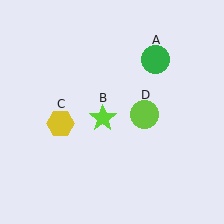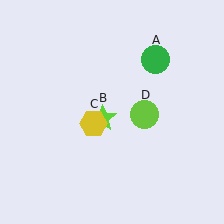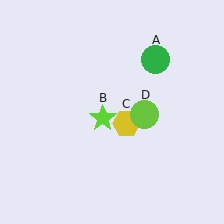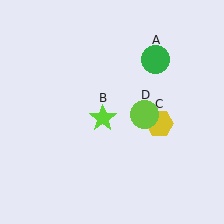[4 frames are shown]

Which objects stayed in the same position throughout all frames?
Green circle (object A) and lime star (object B) and lime circle (object D) remained stationary.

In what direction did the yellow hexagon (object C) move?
The yellow hexagon (object C) moved right.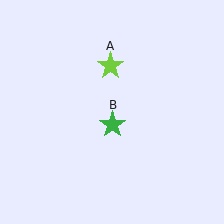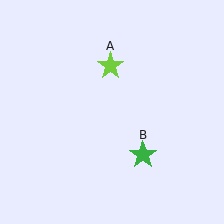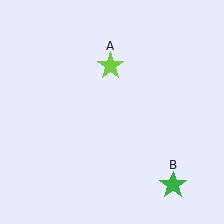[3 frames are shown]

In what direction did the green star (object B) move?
The green star (object B) moved down and to the right.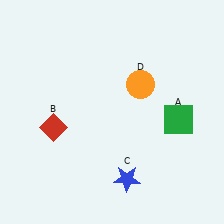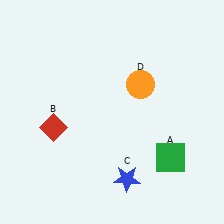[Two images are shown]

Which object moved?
The green square (A) moved down.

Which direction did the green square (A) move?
The green square (A) moved down.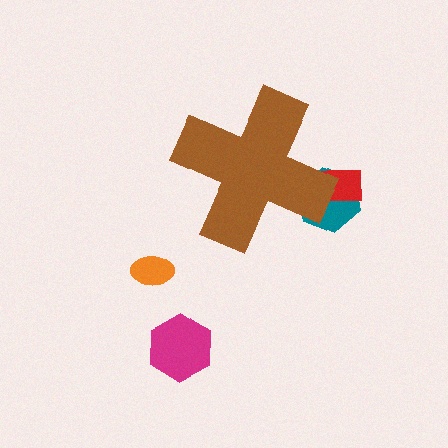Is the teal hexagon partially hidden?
Yes, the teal hexagon is partially hidden behind the brown cross.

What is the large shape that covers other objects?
A brown cross.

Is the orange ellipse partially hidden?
No, the orange ellipse is fully visible.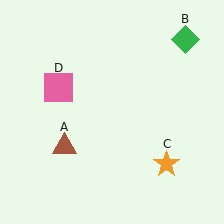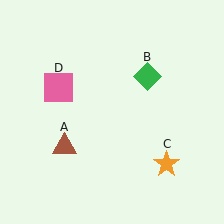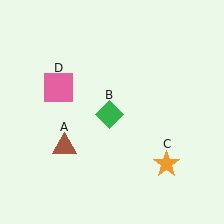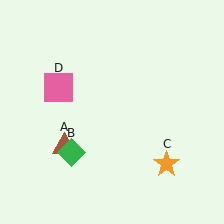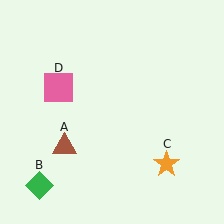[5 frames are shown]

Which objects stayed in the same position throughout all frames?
Brown triangle (object A) and orange star (object C) and pink square (object D) remained stationary.